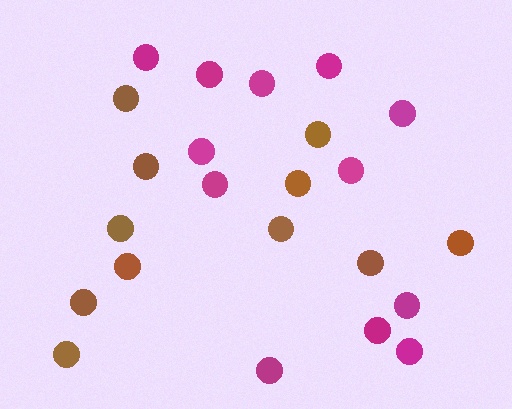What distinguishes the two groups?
There are 2 groups: one group of magenta circles (12) and one group of brown circles (11).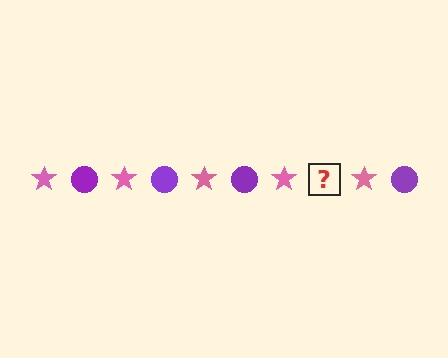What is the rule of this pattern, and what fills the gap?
The rule is that the pattern alternates between pink star and purple circle. The gap should be filled with a purple circle.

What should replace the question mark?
The question mark should be replaced with a purple circle.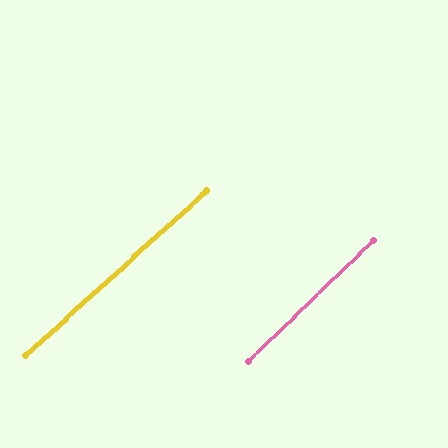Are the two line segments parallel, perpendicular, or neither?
Parallel — their directions differ by only 1.8°.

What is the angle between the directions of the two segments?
Approximately 2 degrees.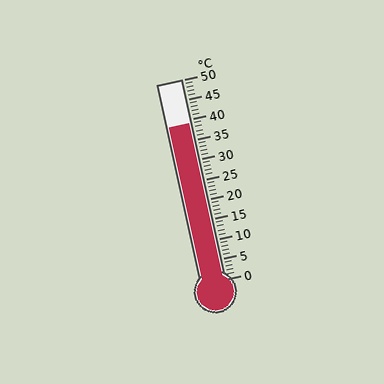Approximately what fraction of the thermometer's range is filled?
The thermometer is filled to approximately 80% of its range.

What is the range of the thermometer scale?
The thermometer scale ranges from 0°C to 50°C.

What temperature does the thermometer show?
The thermometer shows approximately 39°C.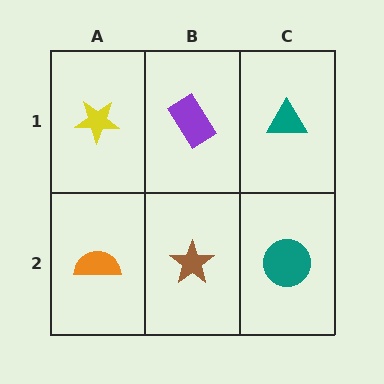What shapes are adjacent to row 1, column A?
An orange semicircle (row 2, column A), a purple rectangle (row 1, column B).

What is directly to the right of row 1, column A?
A purple rectangle.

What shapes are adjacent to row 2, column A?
A yellow star (row 1, column A), a brown star (row 2, column B).